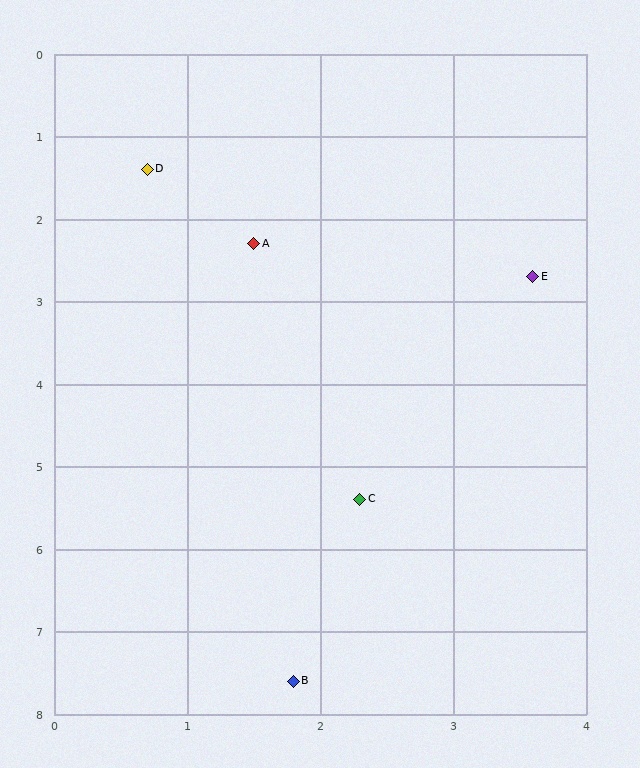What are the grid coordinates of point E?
Point E is at approximately (3.6, 2.7).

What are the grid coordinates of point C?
Point C is at approximately (2.3, 5.4).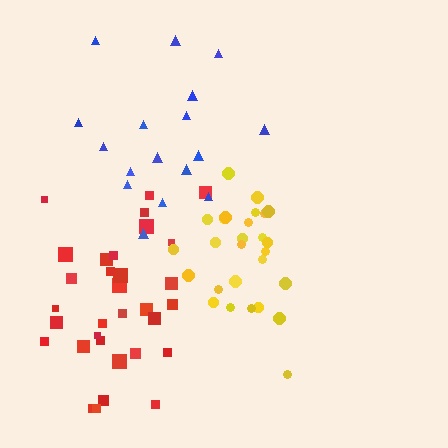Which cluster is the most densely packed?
Yellow.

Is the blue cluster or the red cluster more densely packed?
Red.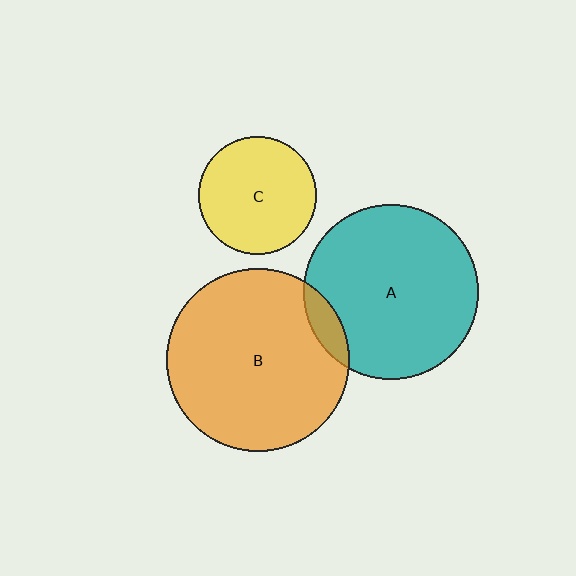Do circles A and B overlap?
Yes.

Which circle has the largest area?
Circle B (orange).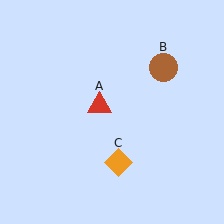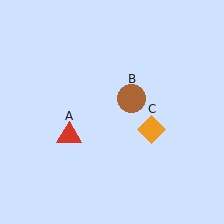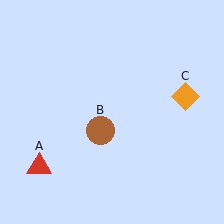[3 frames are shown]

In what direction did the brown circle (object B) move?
The brown circle (object B) moved down and to the left.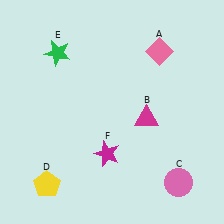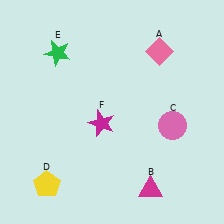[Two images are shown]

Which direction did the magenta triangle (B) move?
The magenta triangle (B) moved down.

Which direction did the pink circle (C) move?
The pink circle (C) moved up.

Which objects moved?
The objects that moved are: the magenta triangle (B), the pink circle (C), the magenta star (F).